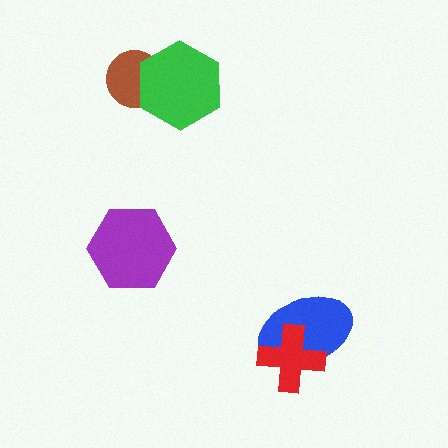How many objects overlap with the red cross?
1 object overlaps with the red cross.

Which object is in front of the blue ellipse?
The red cross is in front of the blue ellipse.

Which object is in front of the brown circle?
The green hexagon is in front of the brown circle.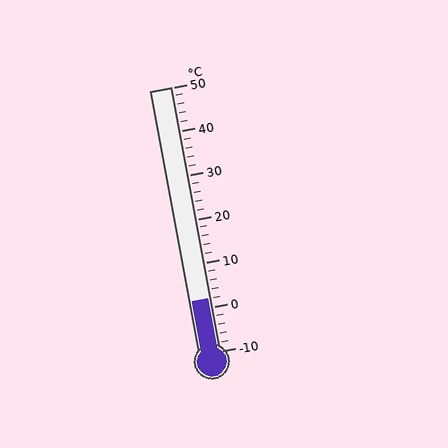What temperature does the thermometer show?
The thermometer shows approximately 2°C.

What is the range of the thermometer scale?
The thermometer scale ranges from -10°C to 50°C.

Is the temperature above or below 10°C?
The temperature is below 10°C.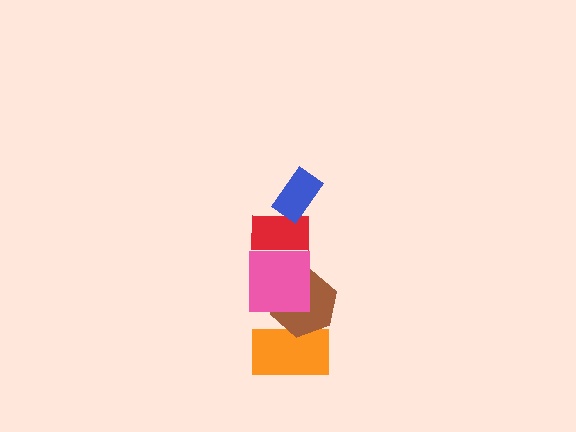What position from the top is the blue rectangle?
The blue rectangle is 1st from the top.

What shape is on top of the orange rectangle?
The brown hexagon is on top of the orange rectangle.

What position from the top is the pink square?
The pink square is 3rd from the top.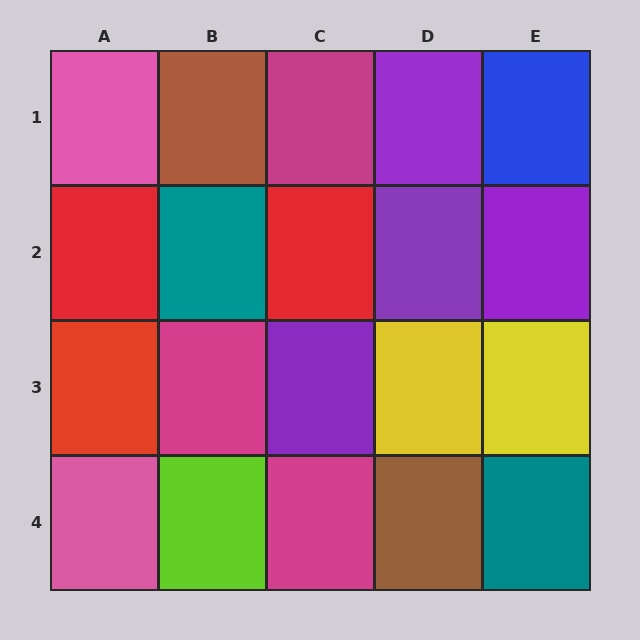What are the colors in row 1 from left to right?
Pink, brown, magenta, purple, blue.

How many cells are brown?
2 cells are brown.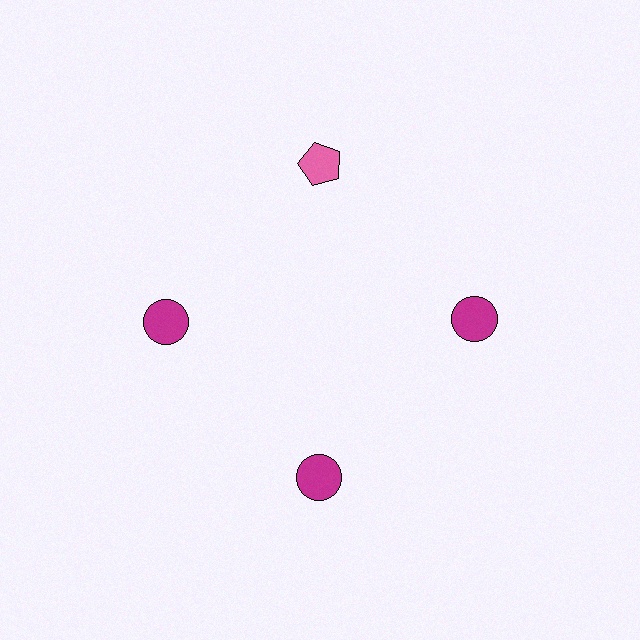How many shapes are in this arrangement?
There are 4 shapes arranged in a ring pattern.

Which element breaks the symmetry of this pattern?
The pink pentagon at roughly the 12 o'clock position breaks the symmetry. All other shapes are magenta circles.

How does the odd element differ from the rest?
It differs in both color (pink instead of magenta) and shape (pentagon instead of circle).